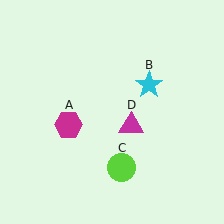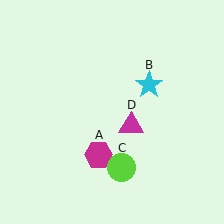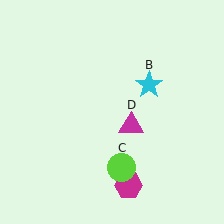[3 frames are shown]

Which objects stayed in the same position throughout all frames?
Cyan star (object B) and lime circle (object C) and magenta triangle (object D) remained stationary.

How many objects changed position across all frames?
1 object changed position: magenta hexagon (object A).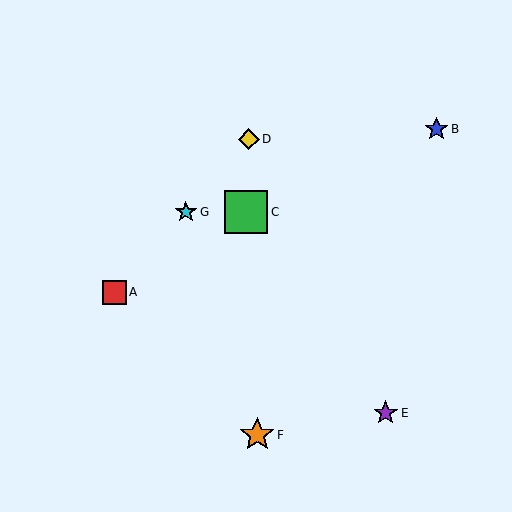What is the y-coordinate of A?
Object A is at y≈292.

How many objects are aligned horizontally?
2 objects (C, G) are aligned horizontally.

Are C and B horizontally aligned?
No, C is at y≈212 and B is at y≈129.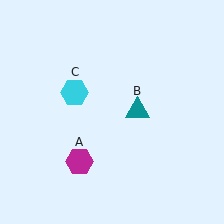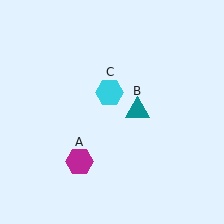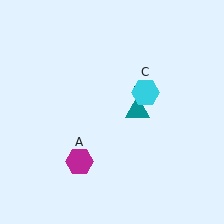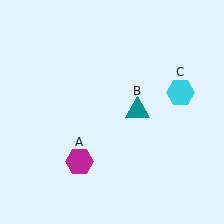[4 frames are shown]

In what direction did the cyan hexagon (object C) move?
The cyan hexagon (object C) moved right.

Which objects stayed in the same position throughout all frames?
Magenta hexagon (object A) and teal triangle (object B) remained stationary.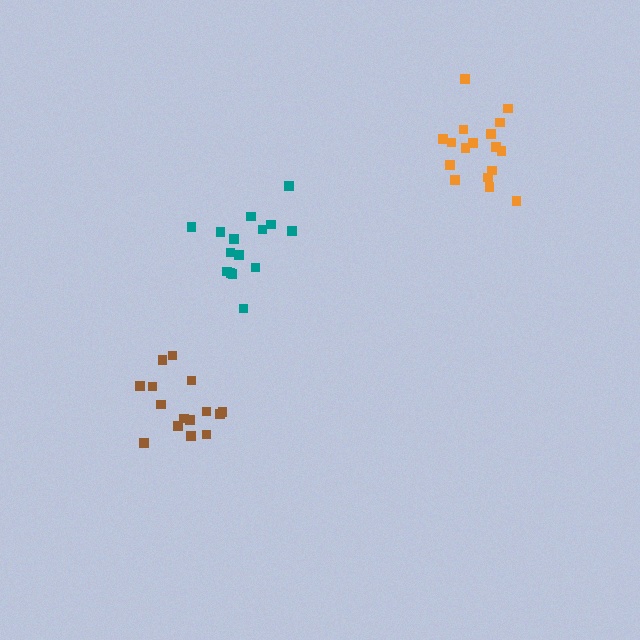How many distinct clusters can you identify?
There are 3 distinct clusters.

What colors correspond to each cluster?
The clusters are colored: teal, orange, brown.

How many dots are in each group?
Group 1: 15 dots, Group 2: 17 dots, Group 3: 15 dots (47 total).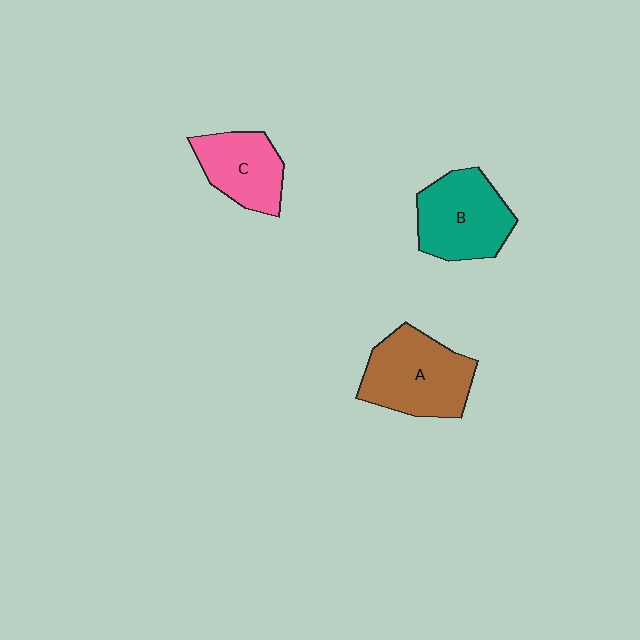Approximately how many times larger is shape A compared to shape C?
Approximately 1.4 times.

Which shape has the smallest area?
Shape C (pink).